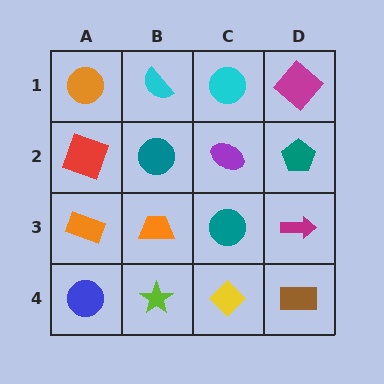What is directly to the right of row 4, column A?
A lime star.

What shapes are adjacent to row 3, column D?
A teal pentagon (row 2, column D), a brown rectangle (row 4, column D), a teal circle (row 3, column C).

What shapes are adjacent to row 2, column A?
An orange circle (row 1, column A), an orange rectangle (row 3, column A), a teal circle (row 2, column B).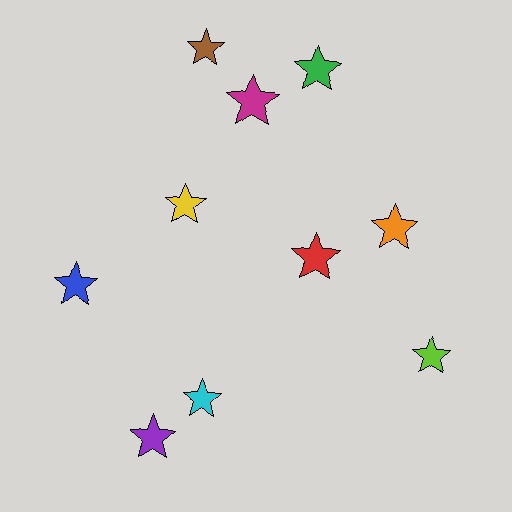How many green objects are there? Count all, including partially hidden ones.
There is 1 green object.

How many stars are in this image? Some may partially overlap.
There are 10 stars.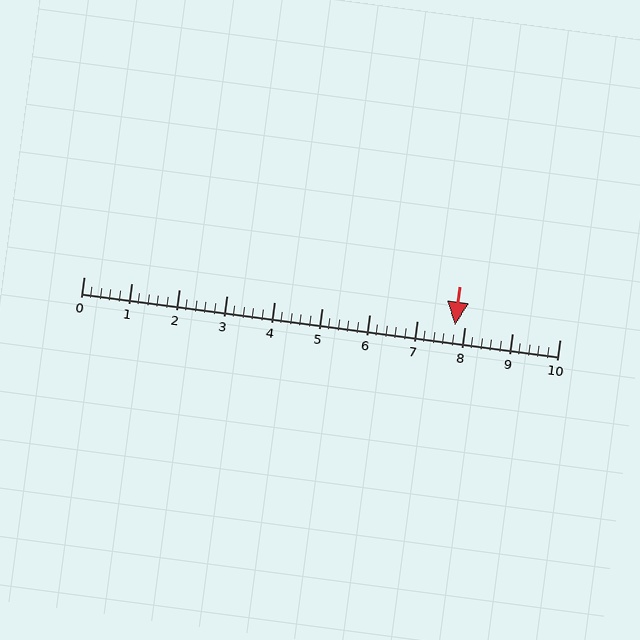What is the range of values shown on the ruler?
The ruler shows values from 0 to 10.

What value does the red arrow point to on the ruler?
The red arrow points to approximately 7.8.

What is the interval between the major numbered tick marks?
The major tick marks are spaced 1 units apart.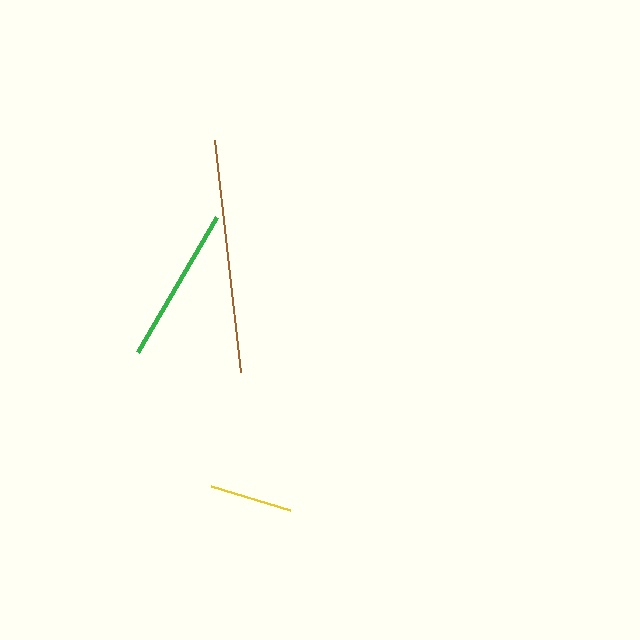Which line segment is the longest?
The brown line is the longest at approximately 233 pixels.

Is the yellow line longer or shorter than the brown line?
The brown line is longer than the yellow line.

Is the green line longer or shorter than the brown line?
The brown line is longer than the green line.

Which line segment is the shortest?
The yellow line is the shortest at approximately 83 pixels.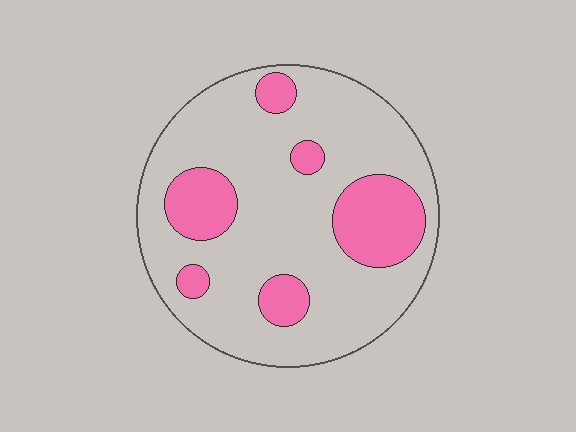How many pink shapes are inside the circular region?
6.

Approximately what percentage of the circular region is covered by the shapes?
Approximately 25%.